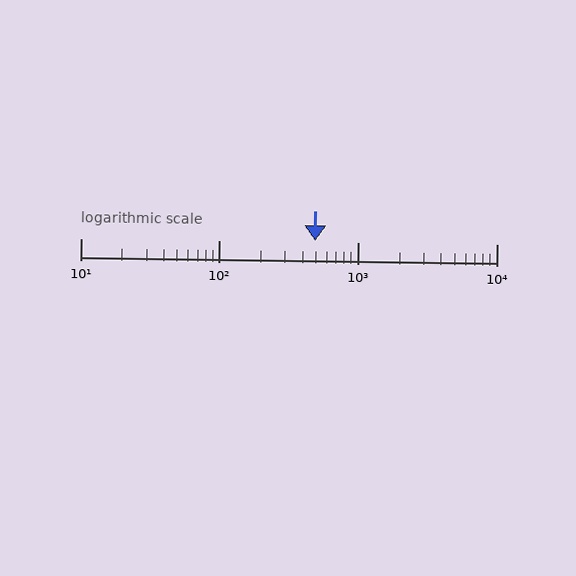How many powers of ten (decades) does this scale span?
The scale spans 3 decades, from 10 to 10000.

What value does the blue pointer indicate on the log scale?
The pointer indicates approximately 490.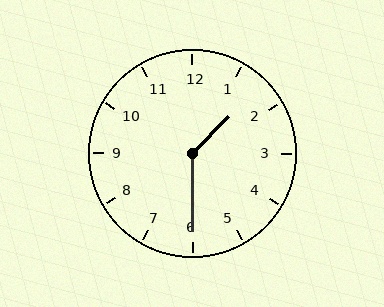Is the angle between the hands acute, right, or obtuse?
It is obtuse.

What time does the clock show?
1:30.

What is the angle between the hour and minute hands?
Approximately 135 degrees.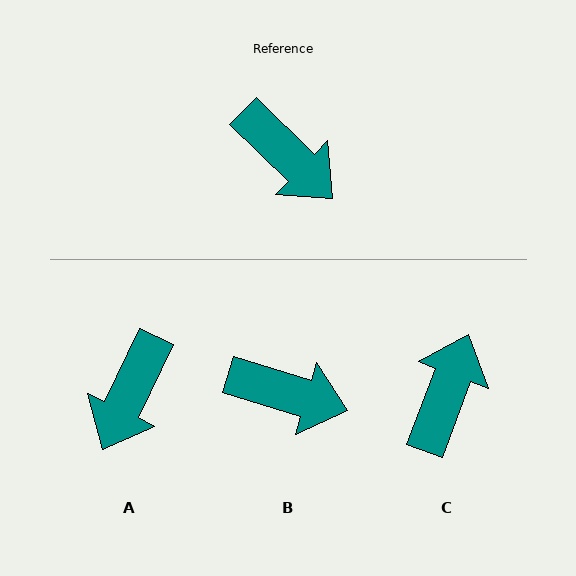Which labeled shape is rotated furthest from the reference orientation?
C, about 113 degrees away.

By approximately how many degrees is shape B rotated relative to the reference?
Approximately 27 degrees counter-clockwise.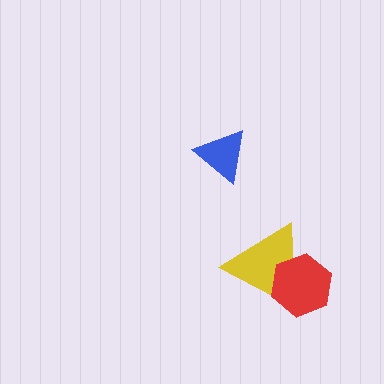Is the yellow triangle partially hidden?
Yes, it is partially covered by another shape.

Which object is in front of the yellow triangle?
The red hexagon is in front of the yellow triangle.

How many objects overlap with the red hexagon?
1 object overlaps with the red hexagon.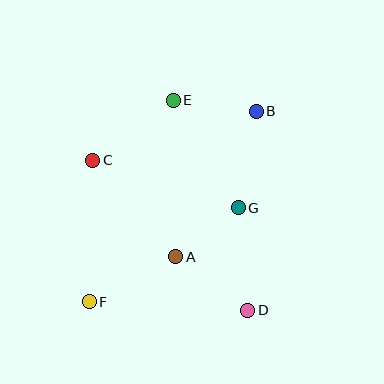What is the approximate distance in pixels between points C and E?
The distance between C and E is approximately 100 pixels.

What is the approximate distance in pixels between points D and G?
The distance between D and G is approximately 103 pixels.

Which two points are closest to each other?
Points A and G are closest to each other.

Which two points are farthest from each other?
Points B and F are farthest from each other.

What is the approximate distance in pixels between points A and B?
The distance between A and B is approximately 166 pixels.